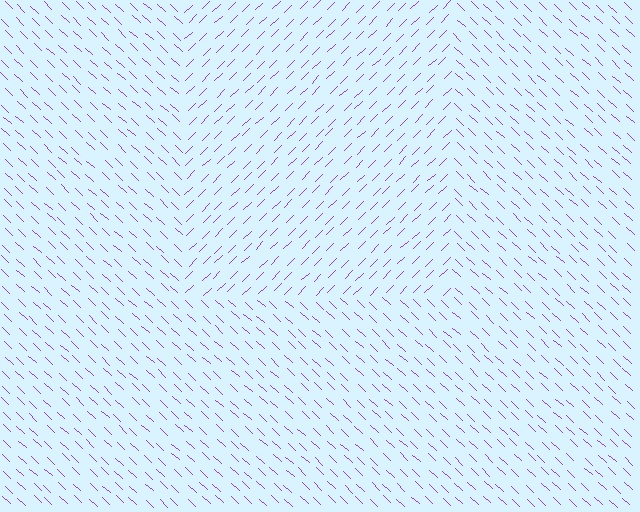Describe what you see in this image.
The image is filled with small purple line segments. A rectangle region in the image has lines oriented differently from the surrounding lines, creating a visible texture boundary.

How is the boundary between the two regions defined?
The boundary is defined purely by a change in line orientation (approximately 88 degrees difference). All lines are the same color and thickness.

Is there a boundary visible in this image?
Yes, there is a texture boundary formed by a change in line orientation.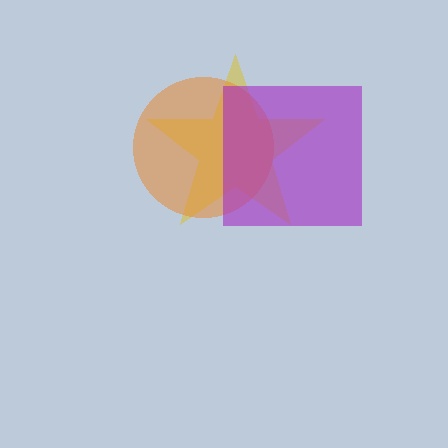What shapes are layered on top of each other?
The layered shapes are: a yellow star, an orange circle, a purple square.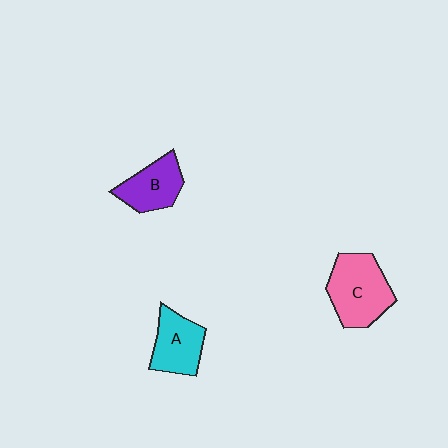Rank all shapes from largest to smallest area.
From largest to smallest: C (pink), A (cyan), B (purple).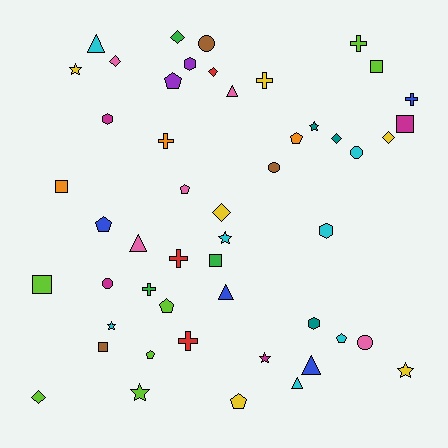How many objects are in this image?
There are 50 objects.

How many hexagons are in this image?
There are 4 hexagons.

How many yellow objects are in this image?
There are 6 yellow objects.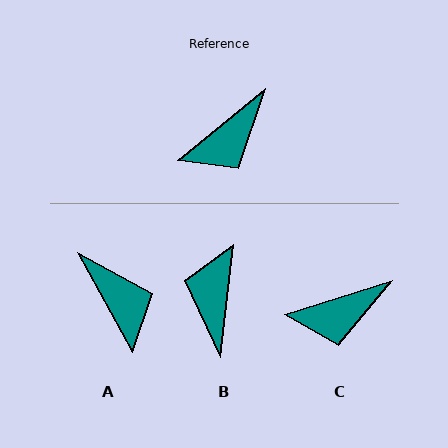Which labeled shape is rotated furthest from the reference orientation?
B, about 136 degrees away.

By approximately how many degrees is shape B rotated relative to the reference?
Approximately 136 degrees clockwise.